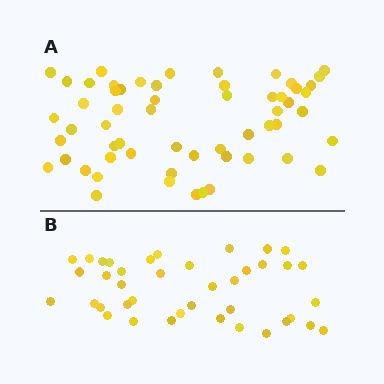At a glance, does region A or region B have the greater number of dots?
Region A (the top region) has more dots.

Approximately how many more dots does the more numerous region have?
Region A has approximately 20 more dots than region B.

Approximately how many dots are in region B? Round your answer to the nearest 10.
About 40 dots.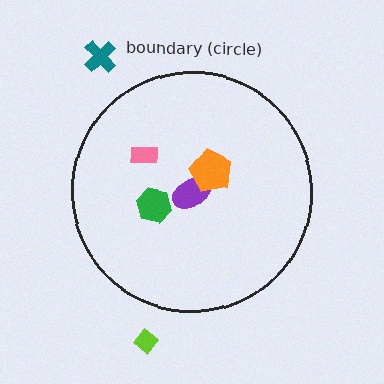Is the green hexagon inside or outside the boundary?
Inside.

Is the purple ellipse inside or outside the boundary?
Inside.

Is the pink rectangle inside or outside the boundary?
Inside.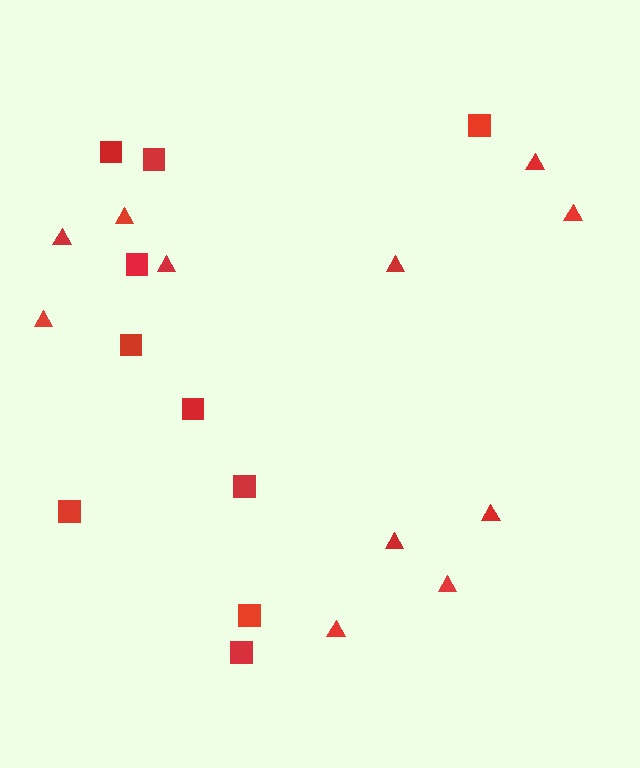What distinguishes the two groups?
There are 2 groups: one group of triangles (11) and one group of squares (10).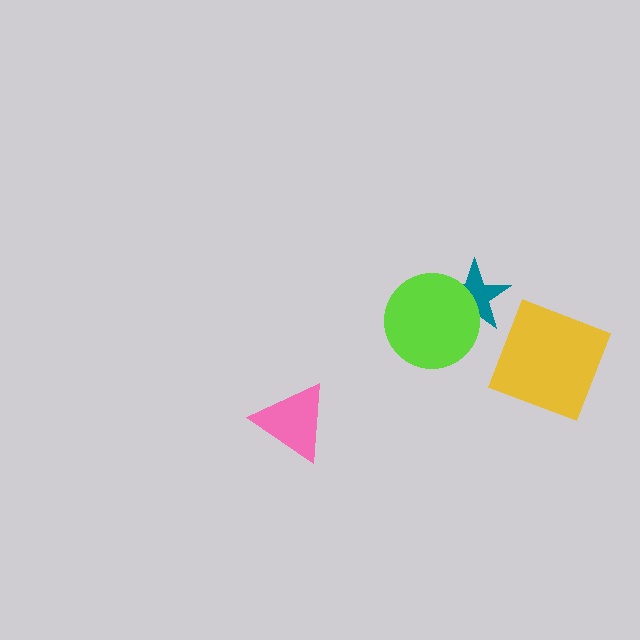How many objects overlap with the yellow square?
0 objects overlap with the yellow square.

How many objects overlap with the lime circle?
1 object overlaps with the lime circle.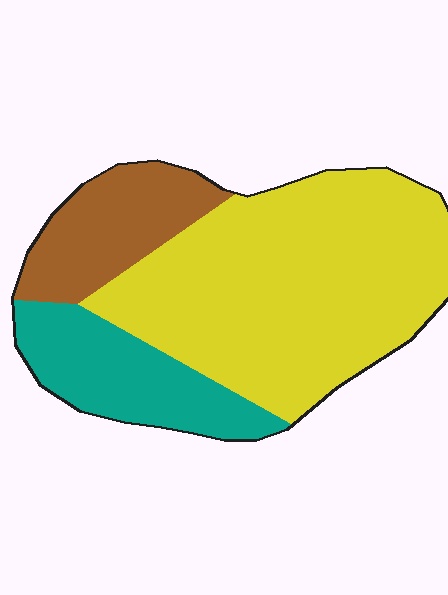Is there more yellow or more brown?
Yellow.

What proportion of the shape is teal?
Teal takes up about one fifth (1/5) of the shape.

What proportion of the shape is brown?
Brown takes up about one sixth (1/6) of the shape.